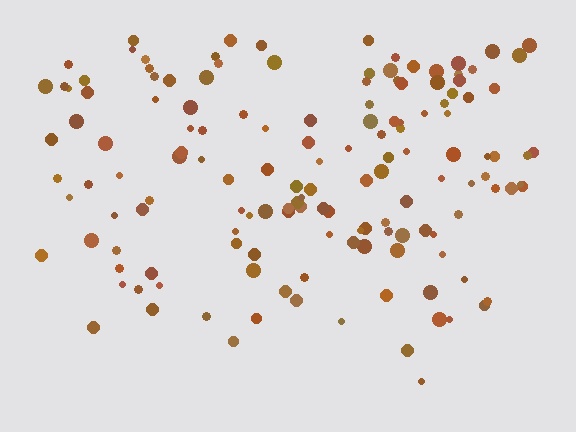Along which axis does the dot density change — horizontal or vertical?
Vertical.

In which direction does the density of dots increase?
From bottom to top, with the top side densest.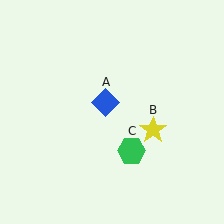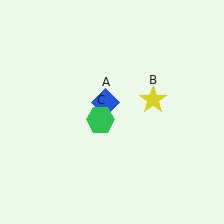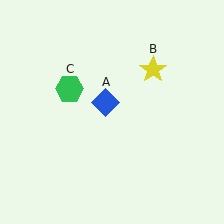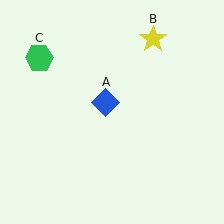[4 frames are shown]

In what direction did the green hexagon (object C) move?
The green hexagon (object C) moved up and to the left.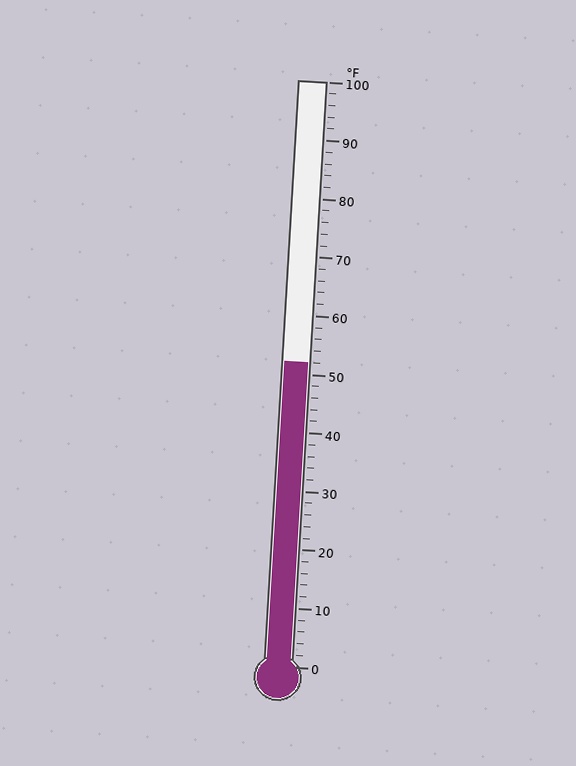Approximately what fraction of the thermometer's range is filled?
The thermometer is filled to approximately 50% of its range.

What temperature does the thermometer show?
The thermometer shows approximately 52°F.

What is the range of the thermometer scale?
The thermometer scale ranges from 0°F to 100°F.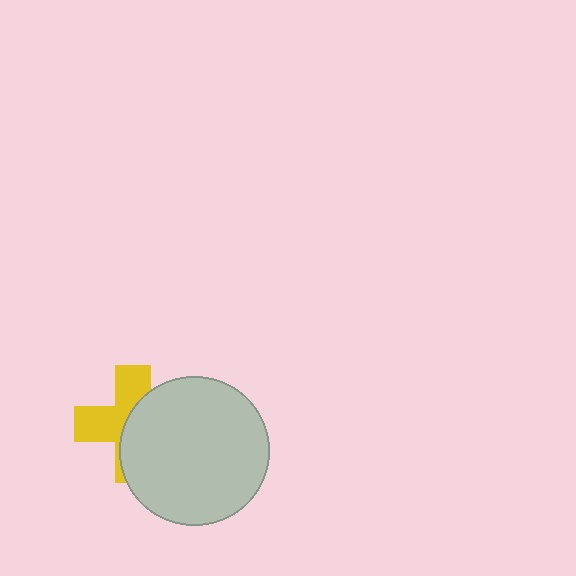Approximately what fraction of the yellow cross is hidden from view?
Roughly 53% of the yellow cross is hidden behind the light gray circle.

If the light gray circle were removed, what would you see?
You would see the complete yellow cross.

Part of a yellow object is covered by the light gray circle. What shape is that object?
It is a cross.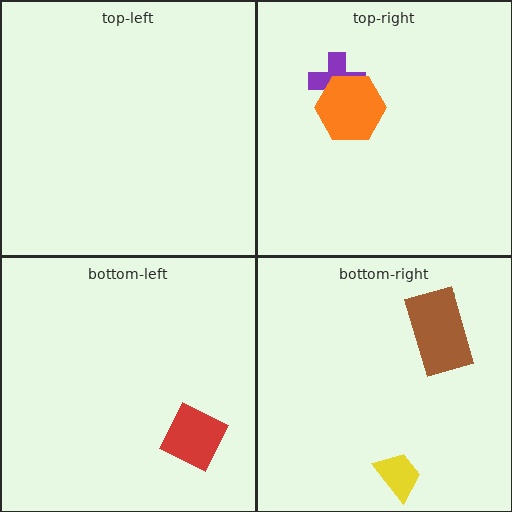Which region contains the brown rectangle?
The bottom-right region.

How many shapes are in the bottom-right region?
3.